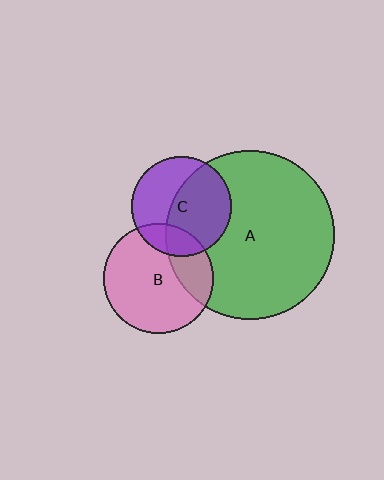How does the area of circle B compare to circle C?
Approximately 1.2 times.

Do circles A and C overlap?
Yes.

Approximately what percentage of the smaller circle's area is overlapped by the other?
Approximately 55%.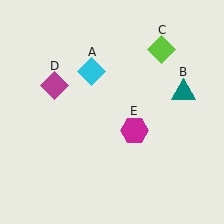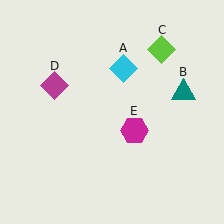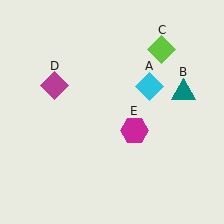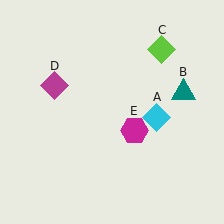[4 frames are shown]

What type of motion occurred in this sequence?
The cyan diamond (object A) rotated clockwise around the center of the scene.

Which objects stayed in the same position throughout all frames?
Teal triangle (object B) and lime diamond (object C) and magenta diamond (object D) and magenta hexagon (object E) remained stationary.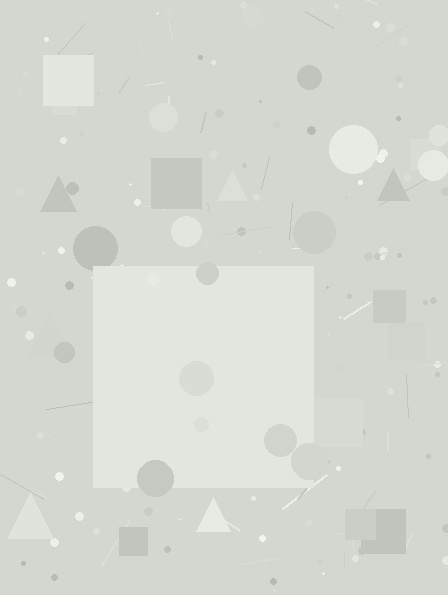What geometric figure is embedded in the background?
A square is embedded in the background.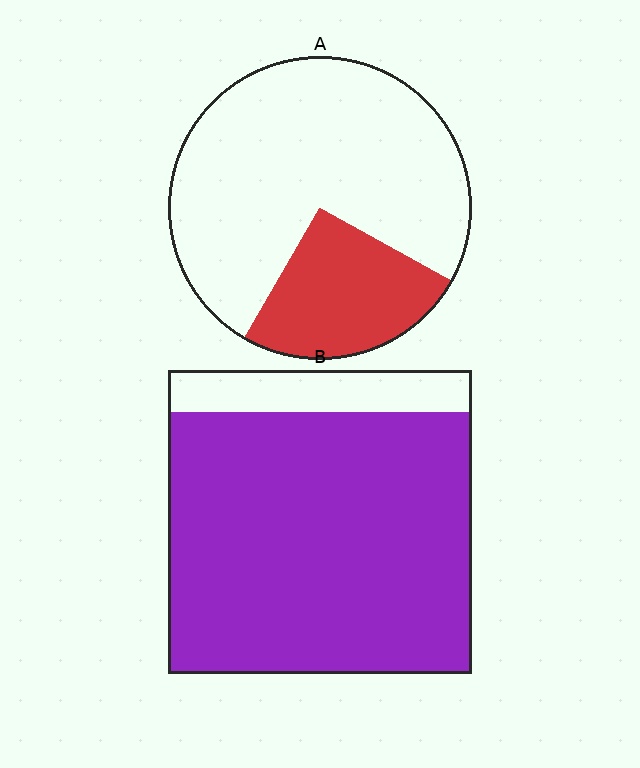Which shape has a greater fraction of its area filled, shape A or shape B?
Shape B.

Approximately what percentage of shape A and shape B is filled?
A is approximately 25% and B is approximately 85%.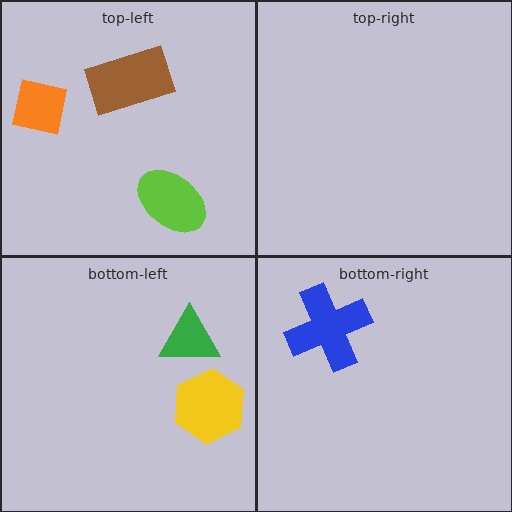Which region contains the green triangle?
The bottom-left region.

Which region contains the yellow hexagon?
The bottom-left region.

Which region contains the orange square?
The top-left region.